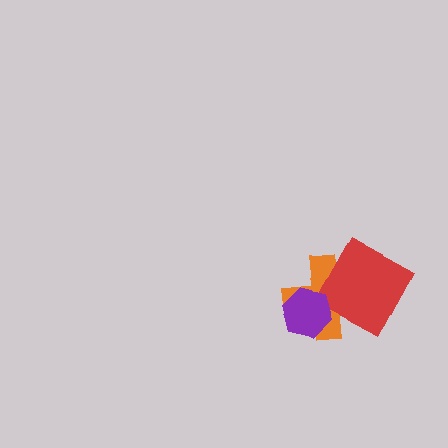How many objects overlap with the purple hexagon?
1 object overlaps with the purple hexagon.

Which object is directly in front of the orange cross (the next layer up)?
The red square is directly in front of the orange cross.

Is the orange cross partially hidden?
Yes, it is partially covered by another shape.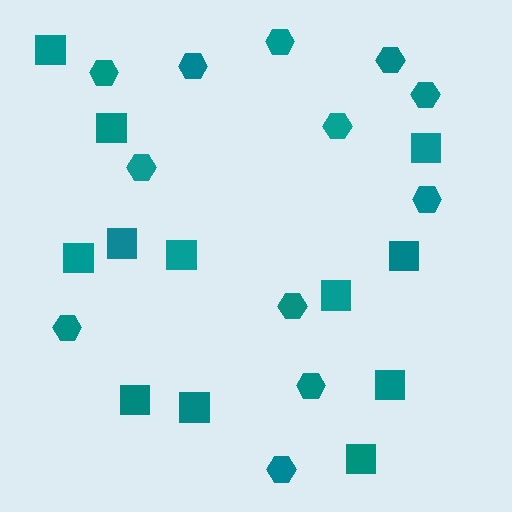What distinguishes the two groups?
There are 2 groups: one group of hexagons (12) and one group of squares (12).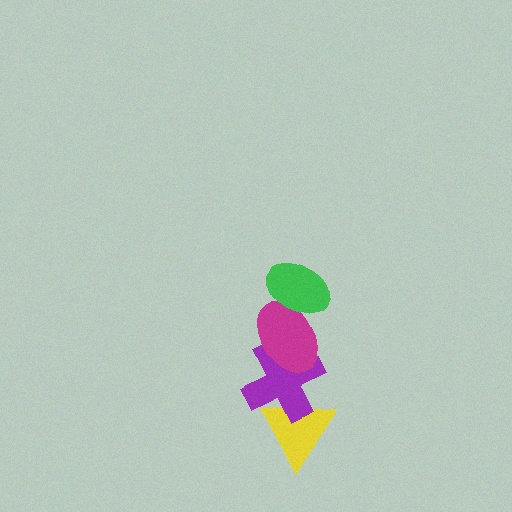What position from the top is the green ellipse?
The green ellipse is 1st from the top.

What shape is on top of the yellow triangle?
The purple cross is on top of the yellow triangle.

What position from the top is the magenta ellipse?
The magenta ellipse is 2nd from the top.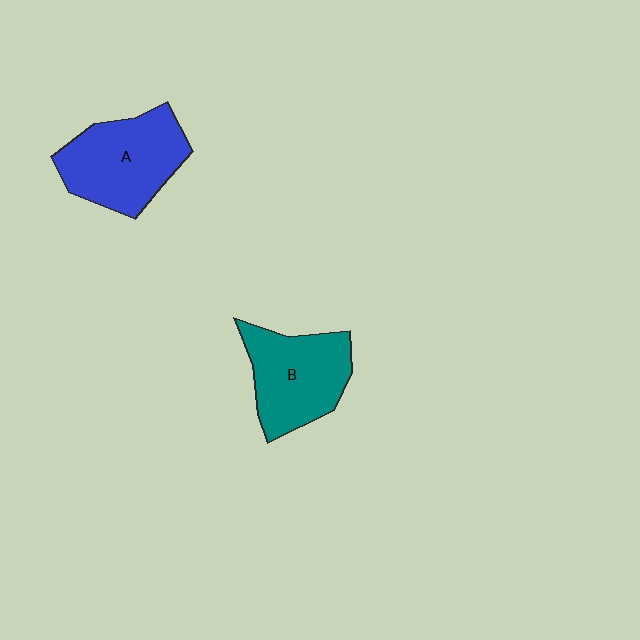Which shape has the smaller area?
Shape B (teal).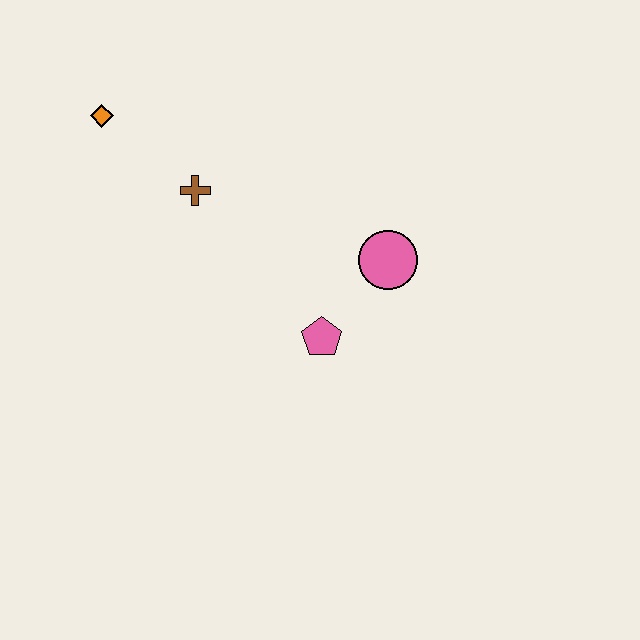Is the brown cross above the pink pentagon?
Yes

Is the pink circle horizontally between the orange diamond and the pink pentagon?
No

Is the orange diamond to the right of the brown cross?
No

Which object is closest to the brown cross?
The orange diamond is closest to the brown cross.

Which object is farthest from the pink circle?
The orange diamond is farthest from the pink circle.